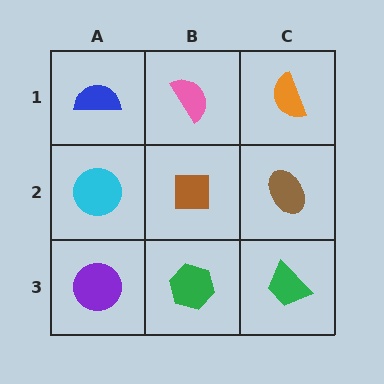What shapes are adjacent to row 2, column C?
An orange semicircle (row 1, column C), a green trapezoid (row 3, column C), a brown square (row 2, column B).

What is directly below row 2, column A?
A purple circle.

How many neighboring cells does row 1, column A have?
2.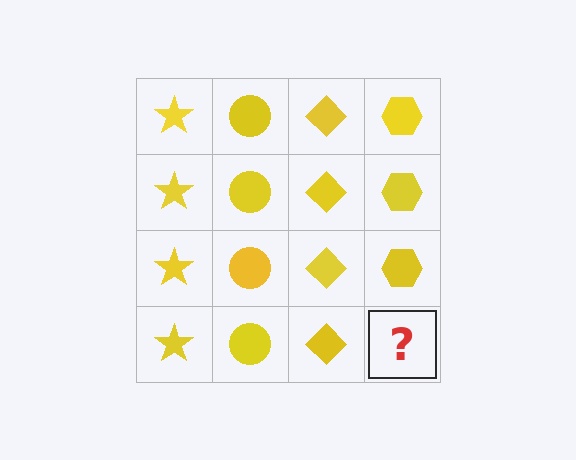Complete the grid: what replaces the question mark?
The question mark should be replaced with a yellow hexagon.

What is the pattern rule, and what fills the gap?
The rule is that each column has a consistent shape. The gap should be filled with a yellow hexagon.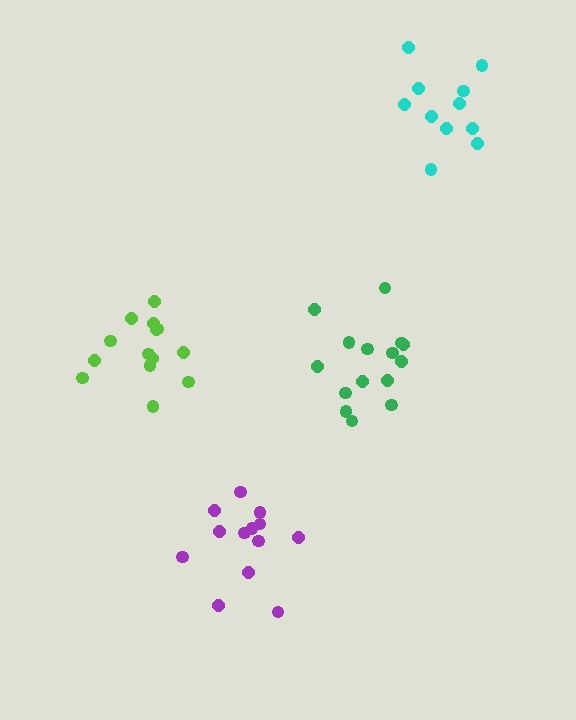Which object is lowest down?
The purple cluster is bottommost.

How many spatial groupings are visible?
There are 4 spatial groupings.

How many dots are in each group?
Group 1: 13 dots, Group 2: 14 dots, Group 3: 11 dots, Group 4: 15 dots (53 total).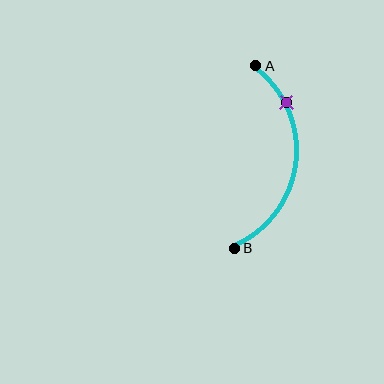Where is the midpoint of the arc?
The arc midpoint is the point on the curve farthest from the straight line joining A and B. It sits to the right of that line.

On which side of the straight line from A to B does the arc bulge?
The arc bulges to the right of the straight line connecting A and B.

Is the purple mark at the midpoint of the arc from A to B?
No. The purple mark lies on the arc but is closer to endpoint A. The arc midpoint would be at the point on the curve equidistant along the arc from both A and B.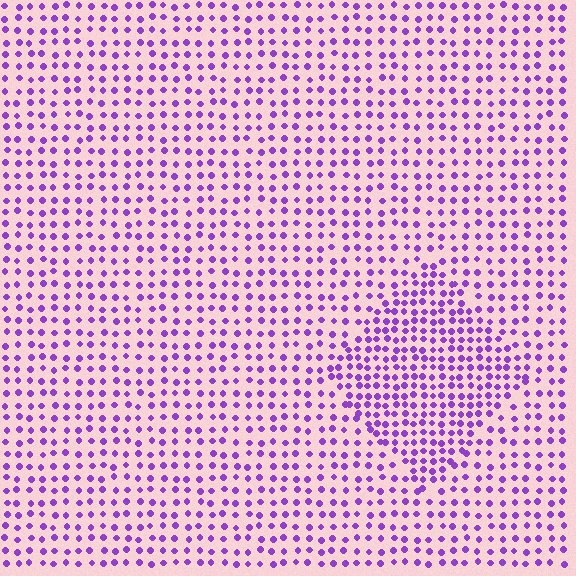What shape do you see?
I see a diamond.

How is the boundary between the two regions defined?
The boundary is defined by a change in element density (approximately 1.7x ratio). All elements are the same color, size, and shape.